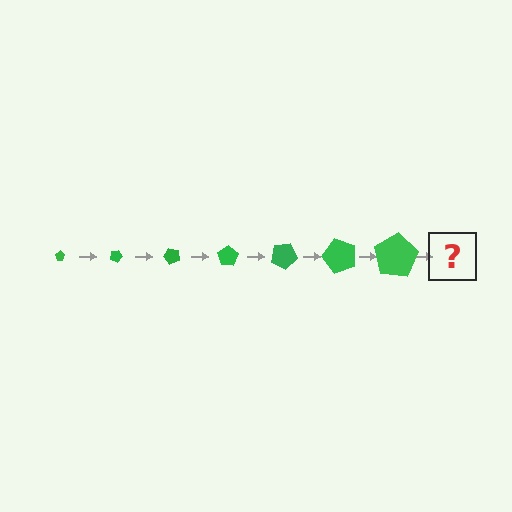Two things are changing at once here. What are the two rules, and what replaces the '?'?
The two rules are that the pentagon grows larger each step and it rotates 25 degrees each step. The '?' should be a pentagon, larger than the previous one and rotated 175 degrees from the start.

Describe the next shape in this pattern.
It should be a pentagon, larger than the previous one and rotated 175 degrees from the start.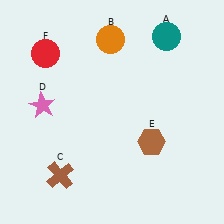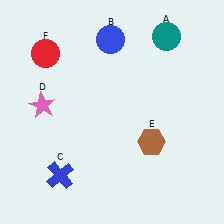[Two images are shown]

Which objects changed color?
B changed from orange to blue. C changed from brown to blue.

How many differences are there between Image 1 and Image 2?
There are 2 differences between the two images.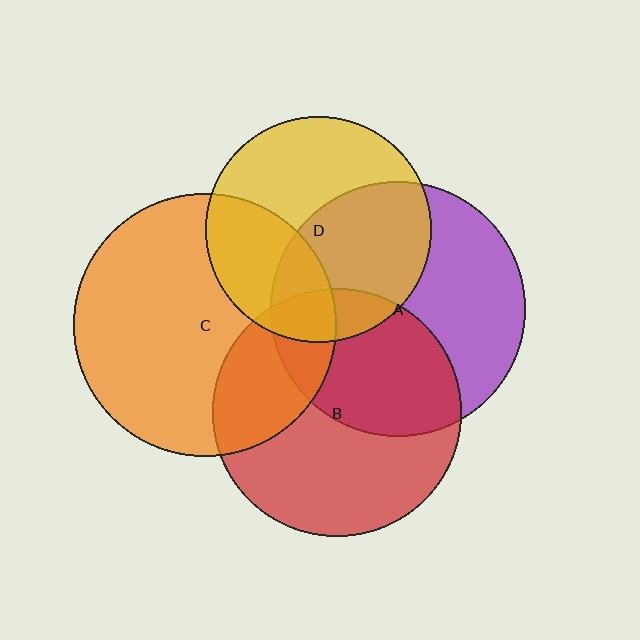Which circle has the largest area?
Circle C (orange).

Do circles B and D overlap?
Yes.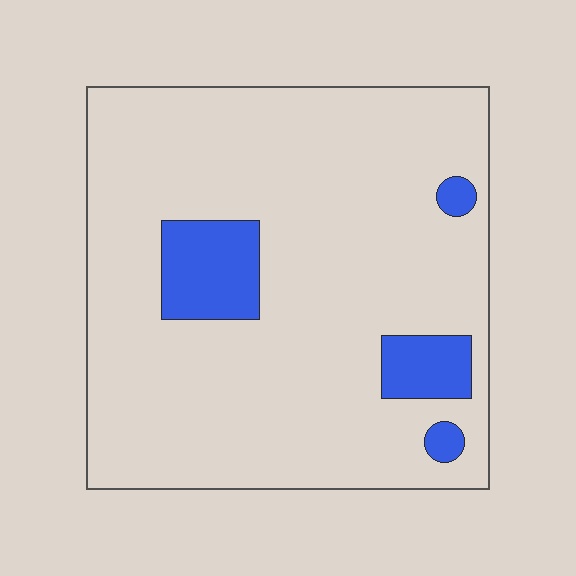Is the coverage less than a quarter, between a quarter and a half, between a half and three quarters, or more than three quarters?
Less than a quarter.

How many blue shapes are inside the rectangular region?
4.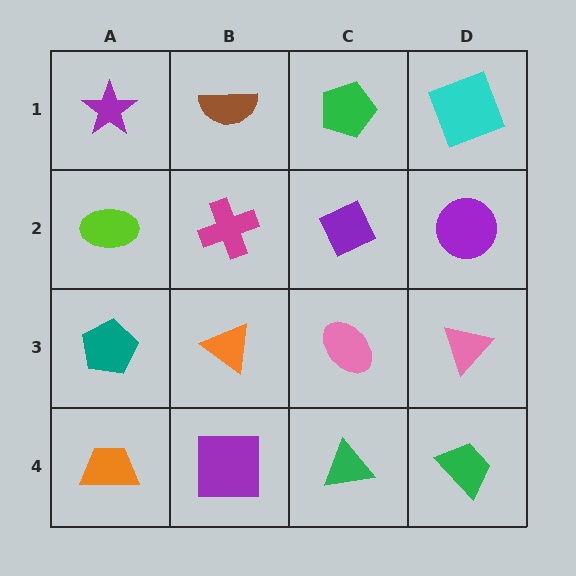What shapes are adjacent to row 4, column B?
An orange triangle (row 3, column B), an orange trapezoid (row 4, column A), a green triangle (row 4, column C).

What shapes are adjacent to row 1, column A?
A lime ellipse (row 2, column A), a brown semicircle (row 1, column B).